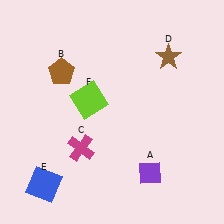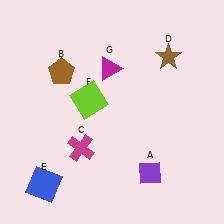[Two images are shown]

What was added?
A magenta triangle (G) was added in Image 2.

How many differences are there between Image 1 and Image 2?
There is 1 difference between the two images.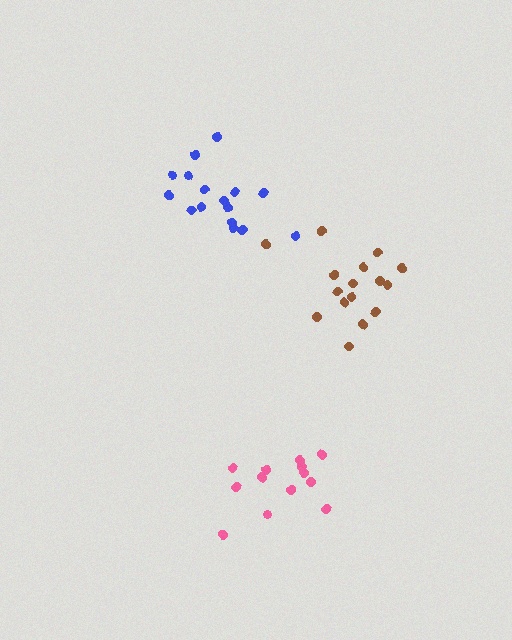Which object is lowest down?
The pink cluster is bottommost.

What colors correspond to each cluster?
The clusters are colored: pink, blue, brown.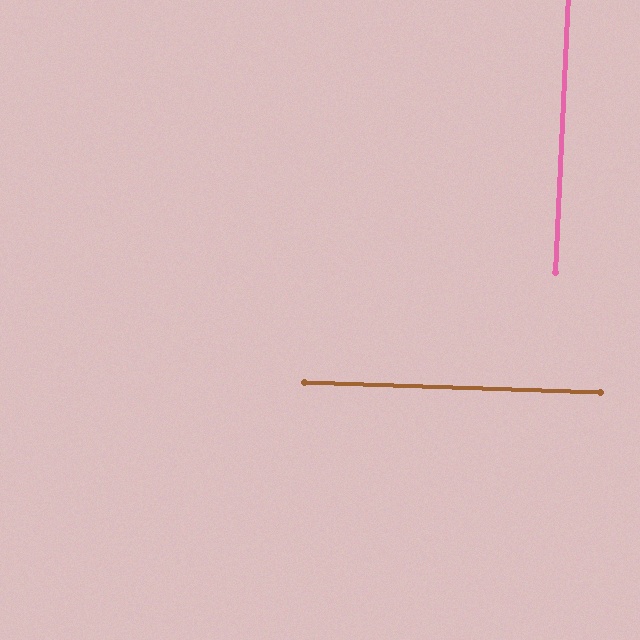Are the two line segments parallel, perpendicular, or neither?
Perpendicular — they meet at approximately 89°.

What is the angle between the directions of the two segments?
Approximately 89 degrees.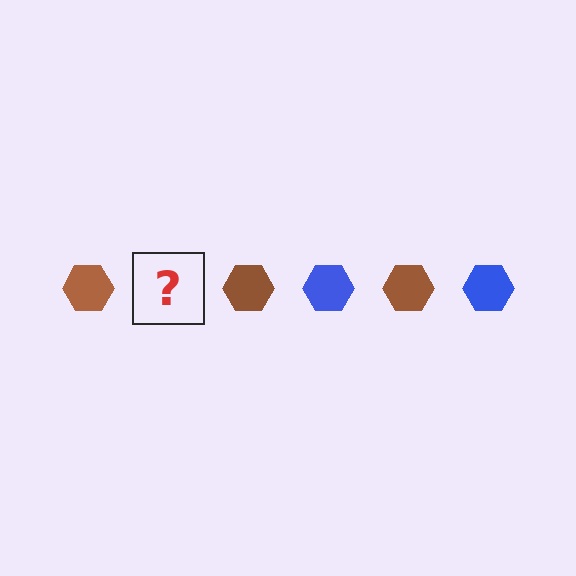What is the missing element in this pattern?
The missing element is a blue hexagon.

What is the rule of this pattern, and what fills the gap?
The rule is that the pattern cycles through brown, blue hexagons. The gap should be filled with a blue hexagon.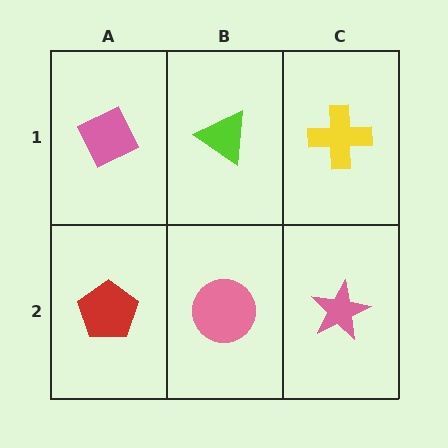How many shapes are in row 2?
3 shapes.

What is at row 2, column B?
A pink circle.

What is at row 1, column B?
A lime triangle.